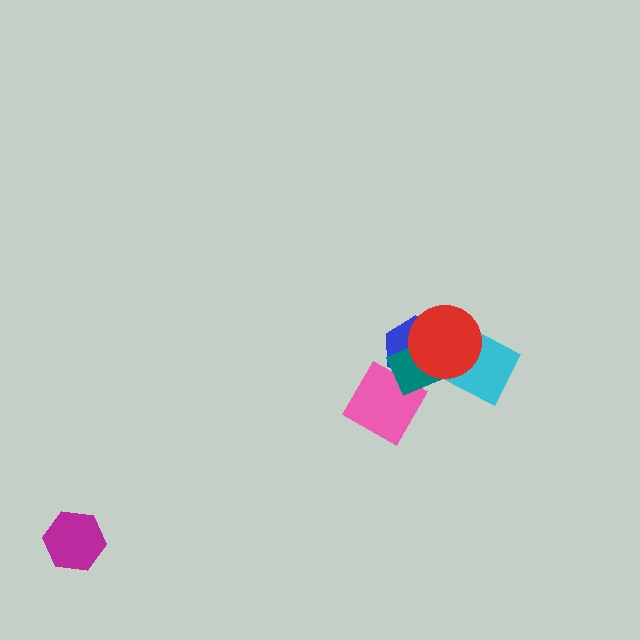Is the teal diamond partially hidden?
Yes, it is partially covered by another shape.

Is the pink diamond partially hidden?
Yes, it is partially covered by another shape.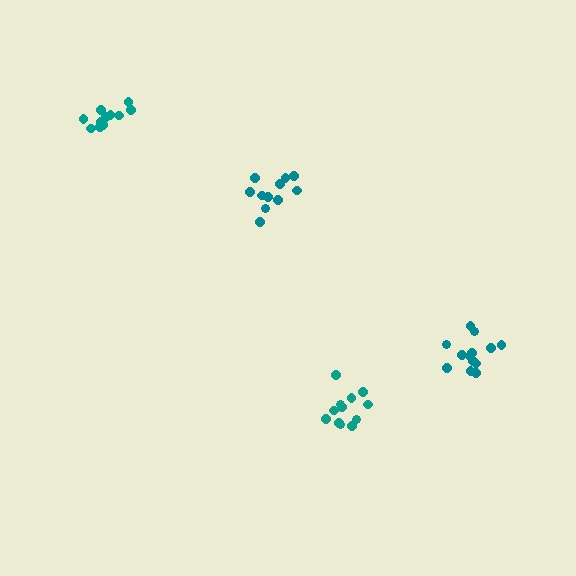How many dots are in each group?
Group 1: 12 dots, Group 2: 11 dots, Group 3: 11 dots, Group 4: 13 dots (47 total).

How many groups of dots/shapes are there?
There are 4 groups.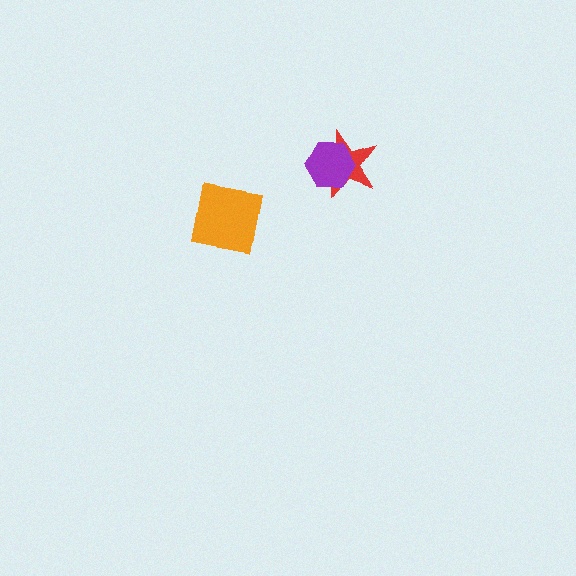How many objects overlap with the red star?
1 object overlaps with the red star.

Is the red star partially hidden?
Yes, it is partially covered by another shape.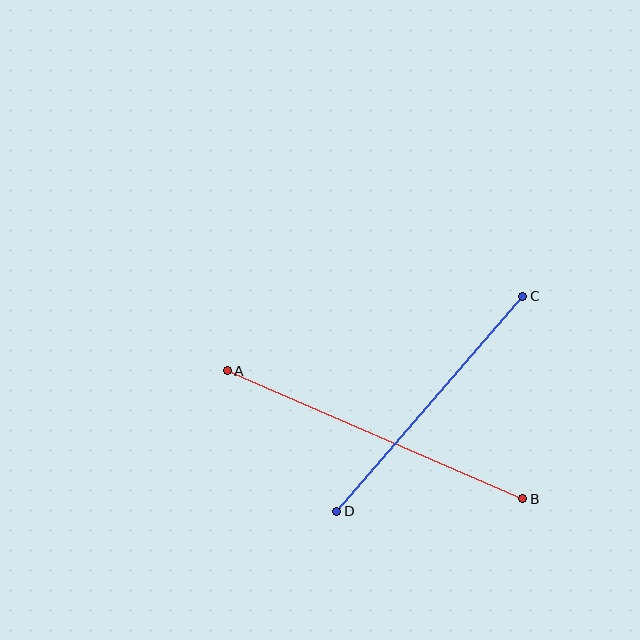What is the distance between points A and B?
The distance is approximately 322 pixels.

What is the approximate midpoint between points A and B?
The midpoint is at approximately (375, 435) pixels.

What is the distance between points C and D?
The distance is approximately 284 pixels.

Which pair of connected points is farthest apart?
Points A and B are farthest apart.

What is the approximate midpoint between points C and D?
The midpoint is at approximately (430, 404) pixels.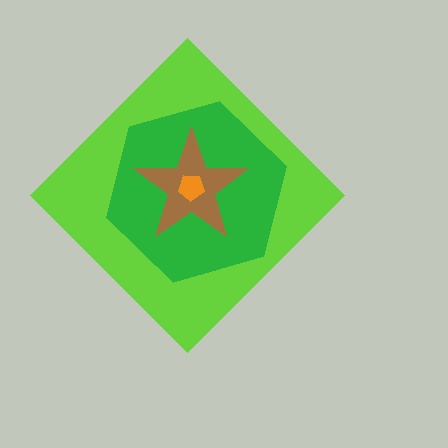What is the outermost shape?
The lime diamond.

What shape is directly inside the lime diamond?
The green hexagon.